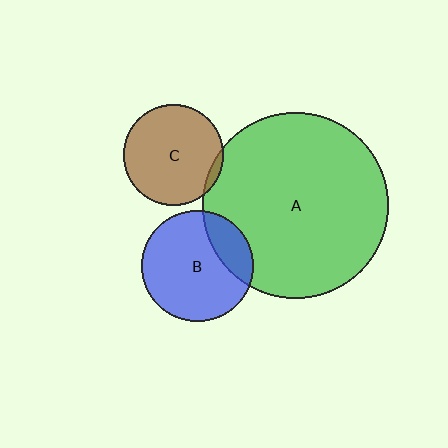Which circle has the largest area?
Circle A (green).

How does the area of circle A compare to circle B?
Approximately 2.8 times.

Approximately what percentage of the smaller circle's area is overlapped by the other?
Approximately 20%.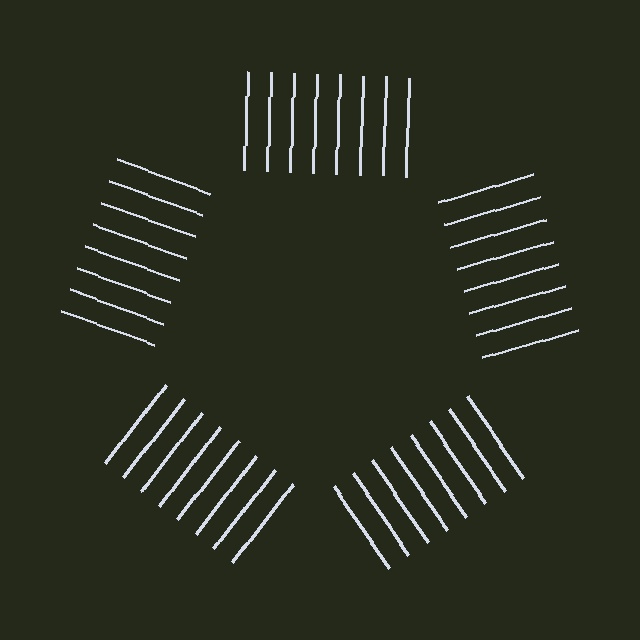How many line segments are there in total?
40 — 8 along each of the 5 edges.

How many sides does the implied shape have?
5 sides — the line-ends trace a pentagon.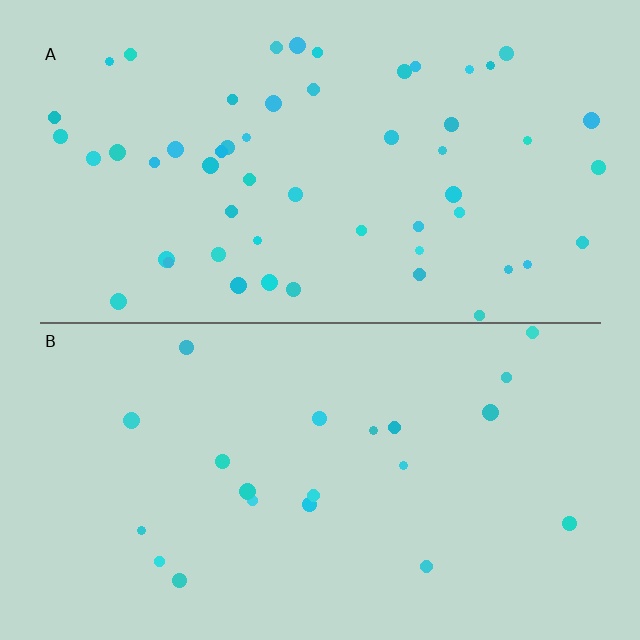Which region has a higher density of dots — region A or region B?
A (the top).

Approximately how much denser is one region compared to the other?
Approximately 2.6× — region A over region B.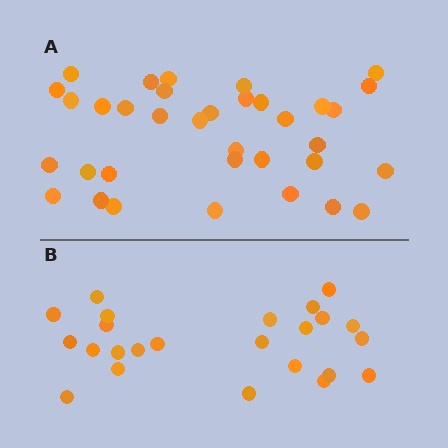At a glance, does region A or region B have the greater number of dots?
Region A (the top region) has more dots.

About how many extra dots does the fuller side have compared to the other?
Region A has roughly 12 or so more dots than region B.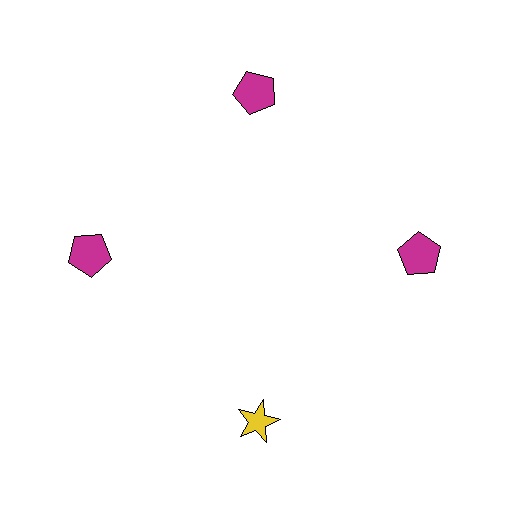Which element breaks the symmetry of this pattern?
The yellow star at roughly the 6 o'clock position breaks the symmetry. All other shapes are magenta pentagons.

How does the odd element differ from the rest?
It differs in both color (yellow instead of magenta) and shape (star instead of pentagon).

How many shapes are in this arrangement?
There are 4 shapes arranged in a ring pattern.